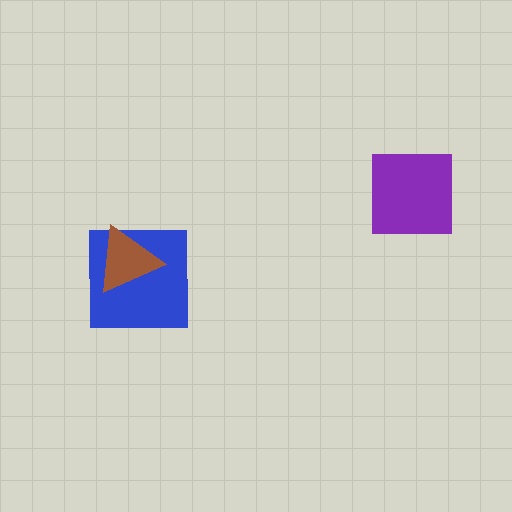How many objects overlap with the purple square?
0 objects overlap with the purple square.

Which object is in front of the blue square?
The brown triangle is in front of the blue square.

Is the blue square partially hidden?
Yes, it is partially covered by another shape.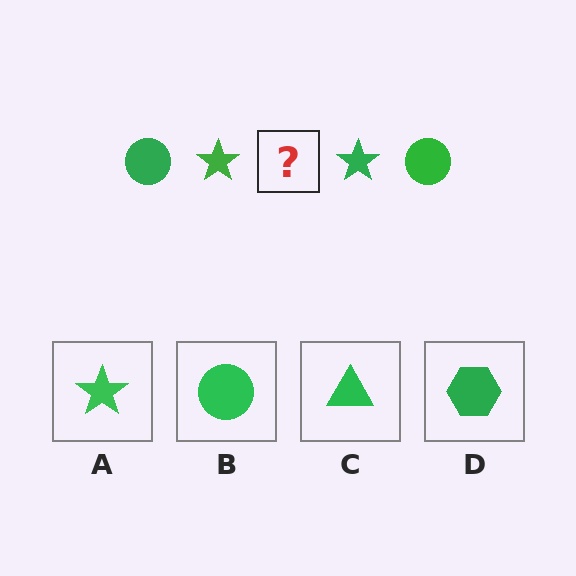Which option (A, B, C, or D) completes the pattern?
B.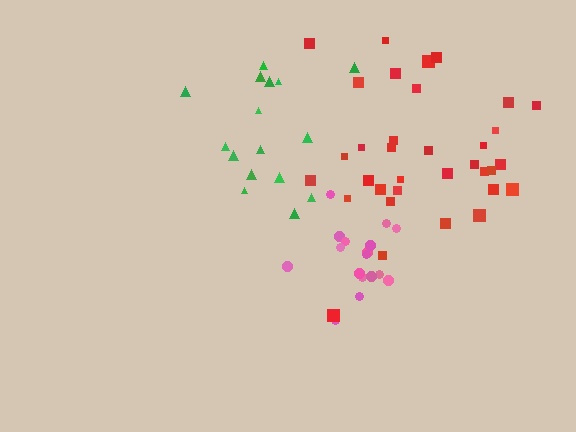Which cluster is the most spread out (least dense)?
Green.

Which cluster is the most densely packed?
Pink.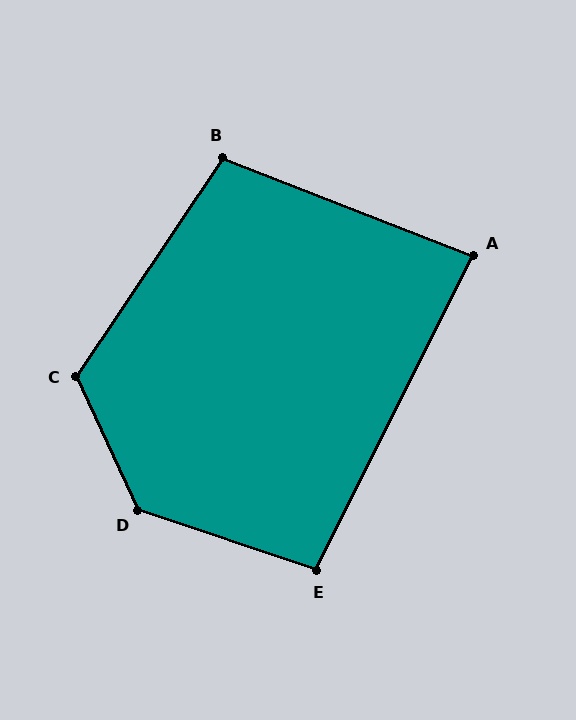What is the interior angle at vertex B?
Approximately 103 degrees (obtuse).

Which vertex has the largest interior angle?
D, at approximately 133 degrees.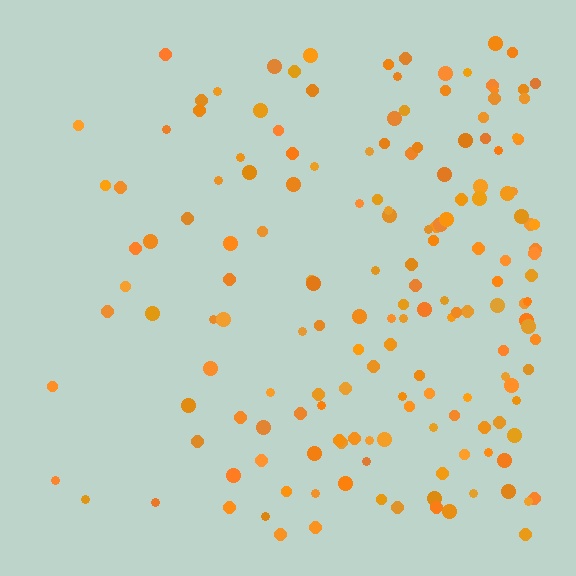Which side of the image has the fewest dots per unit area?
The left.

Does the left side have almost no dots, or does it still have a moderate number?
Still a moderate number, just noticeably fewer than the right.